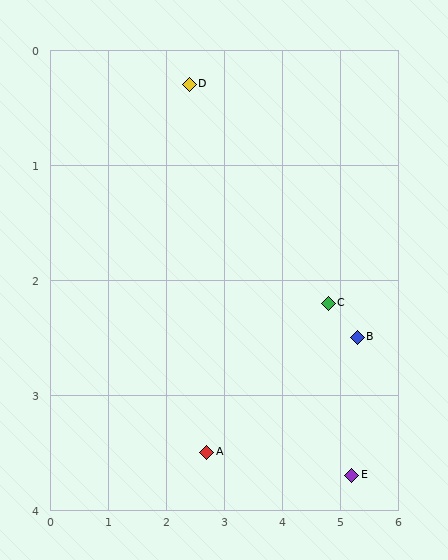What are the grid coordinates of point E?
Point E is at approximately (5.2, 3.7).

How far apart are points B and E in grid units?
Points B and E are about 1.2 grid units apart.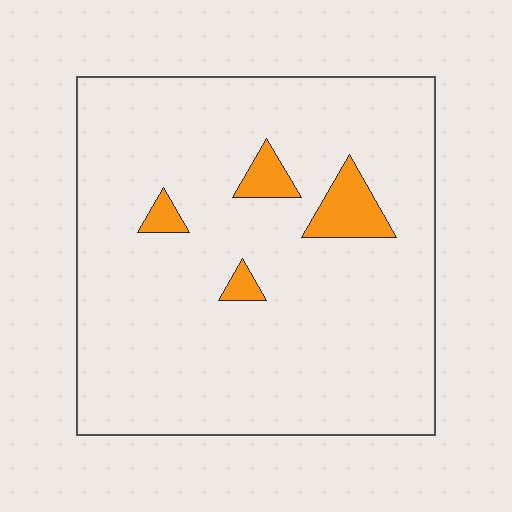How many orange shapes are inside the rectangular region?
4.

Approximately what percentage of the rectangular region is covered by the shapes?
Approximately 5%.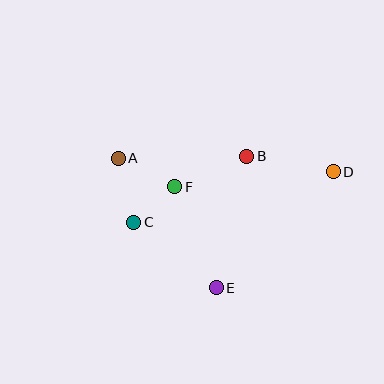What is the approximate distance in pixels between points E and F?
The distance between E and F is approximately 109 pixels.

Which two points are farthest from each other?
Points A and D are farthest from each other.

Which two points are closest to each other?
Points C and F are closest to each other.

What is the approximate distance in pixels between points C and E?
The distance between C and E is approximately 106 pixels.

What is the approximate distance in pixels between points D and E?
The distance between D and E is approximately 165 pixels.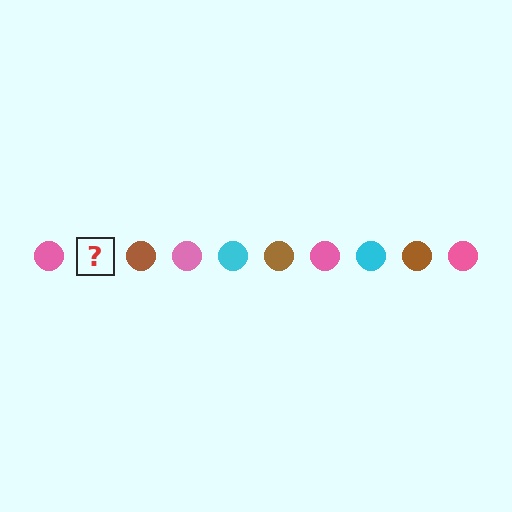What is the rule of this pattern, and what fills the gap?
The rule is that the pattern cycles through pink, cyan, brown circles. The gap should be filled with a cyan circle.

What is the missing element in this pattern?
The missing element is a cyan circle.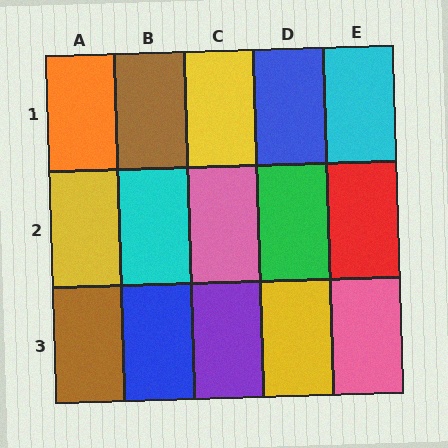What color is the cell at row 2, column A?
Yellow.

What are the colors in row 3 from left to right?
Brown, blue, purple, yellow, pink.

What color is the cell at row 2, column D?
Green.